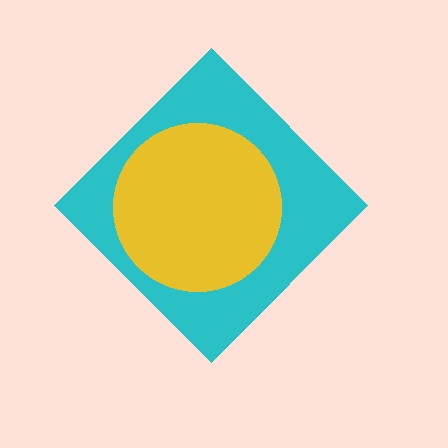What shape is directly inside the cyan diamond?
The yellow circle.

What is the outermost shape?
The cyan diamond.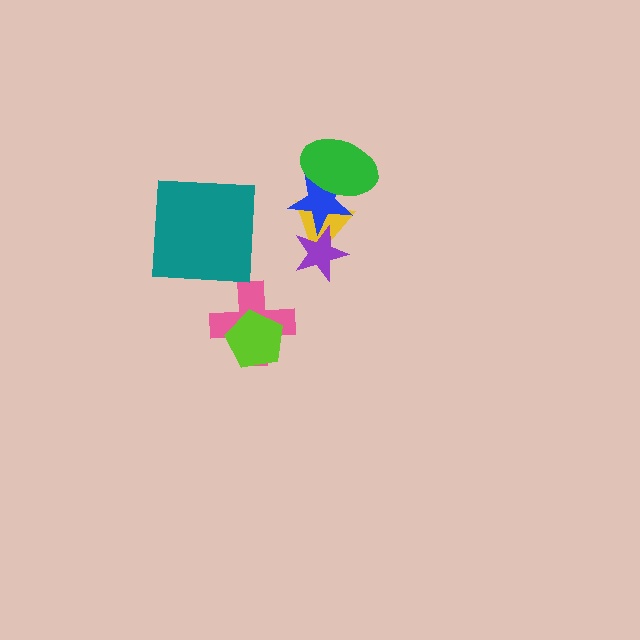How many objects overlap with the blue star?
3 objects overlap with the blue star.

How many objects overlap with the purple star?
2 objects overlap with the purple star.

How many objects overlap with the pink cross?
1 object overlaps with the pink cross.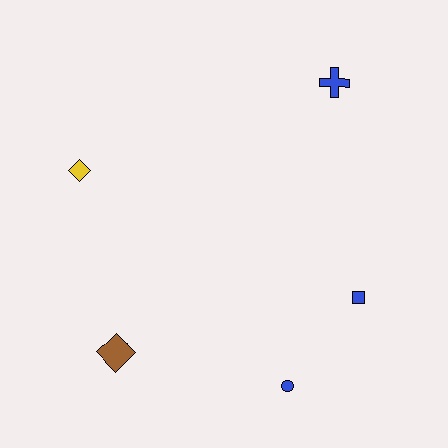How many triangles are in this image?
There are no triangles.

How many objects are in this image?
There are 5 objects.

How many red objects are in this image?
There are no red objects.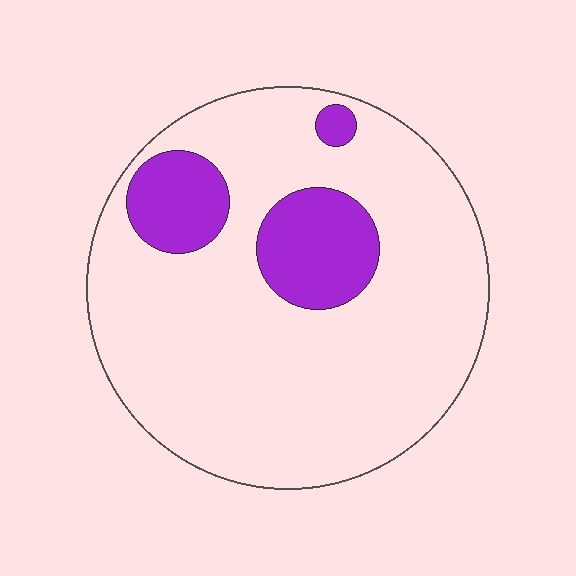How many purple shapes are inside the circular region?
3.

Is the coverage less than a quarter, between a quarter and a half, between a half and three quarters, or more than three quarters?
Less than a quarter.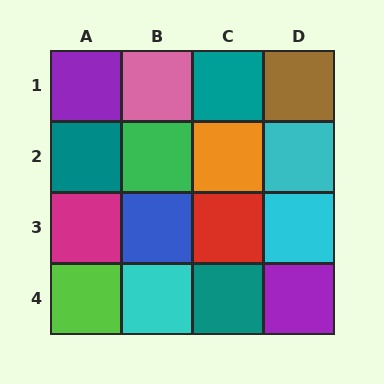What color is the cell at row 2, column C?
Orange.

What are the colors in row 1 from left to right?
Purple, pink, teal, brown.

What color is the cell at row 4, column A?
Lime.